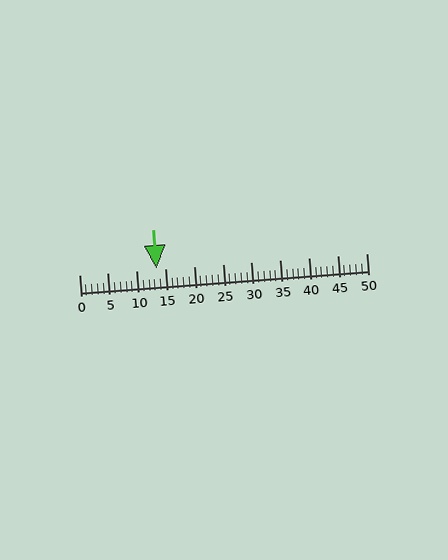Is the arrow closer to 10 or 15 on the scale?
The arrow is closer to 15.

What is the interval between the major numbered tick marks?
The major tick marks are spaced 5 units apart.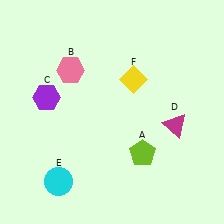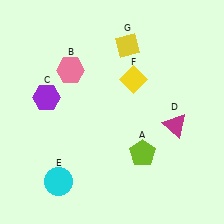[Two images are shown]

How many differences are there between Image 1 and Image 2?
There is 1 difference between the two images.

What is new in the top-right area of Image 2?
A yellow diamond (G) was added in the top-right area of Image 2.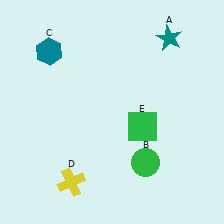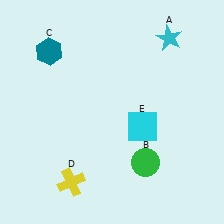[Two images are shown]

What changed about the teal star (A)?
In Image 1, A is teal. In Image 2, it changed to cyan.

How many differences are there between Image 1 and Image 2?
There are 2 differences between the two images.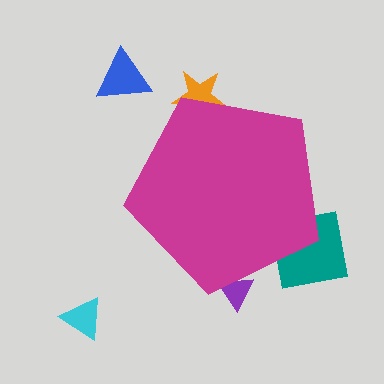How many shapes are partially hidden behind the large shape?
3 shapes are partially hidden.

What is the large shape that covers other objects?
A magenta pentagon.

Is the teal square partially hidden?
Yes, the teal square is partially hidden behind the magenta pentagon.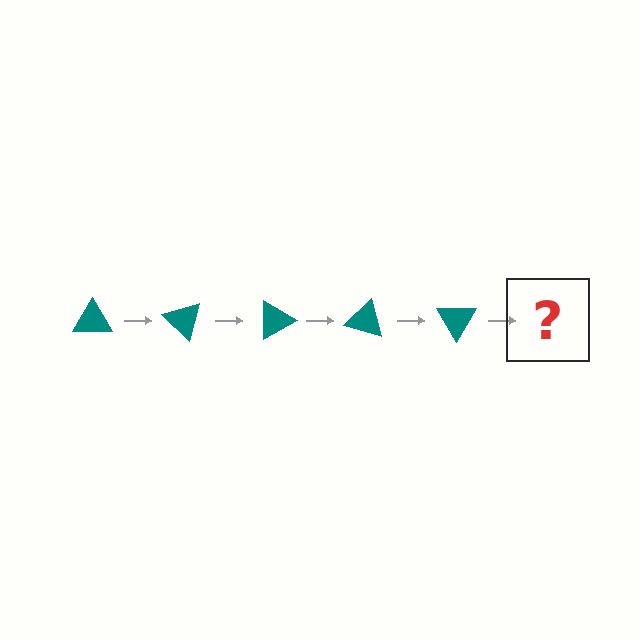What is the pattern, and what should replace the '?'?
The pattern is that the triangle rotates 45 degrees each step. The '?' should be a teal triangle rotated 225 degrees.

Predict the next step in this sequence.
The next step is a teal triangle rotated 225 degrees.